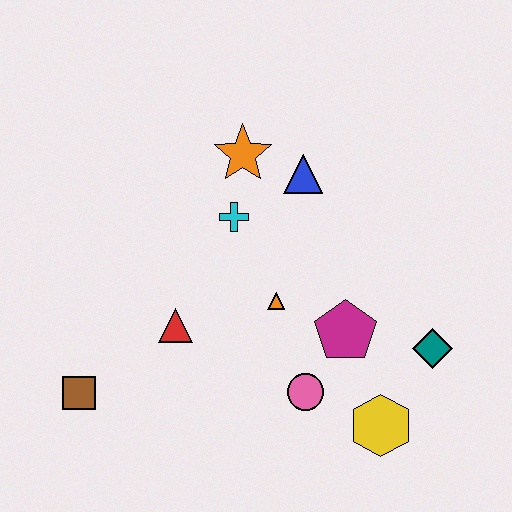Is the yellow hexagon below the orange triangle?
Yes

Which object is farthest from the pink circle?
The orange star is farthest from the pink circle.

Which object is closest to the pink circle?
The magenta pentagon is closest to the pink circle.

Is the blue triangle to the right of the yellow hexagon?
No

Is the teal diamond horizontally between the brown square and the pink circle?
No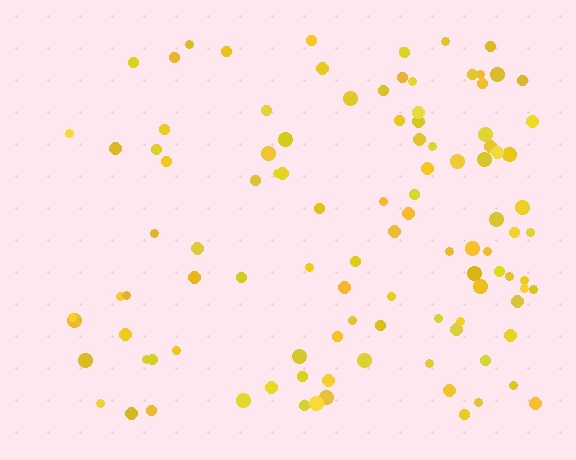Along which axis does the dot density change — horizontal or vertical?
Horizontal.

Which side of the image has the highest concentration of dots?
The right.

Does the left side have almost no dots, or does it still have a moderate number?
Still a moderate number, just noticeably fewer than the right.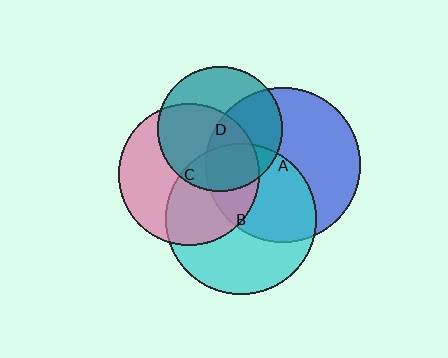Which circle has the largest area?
Circle A (blue).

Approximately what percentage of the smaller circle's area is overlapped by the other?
Approximately 25%.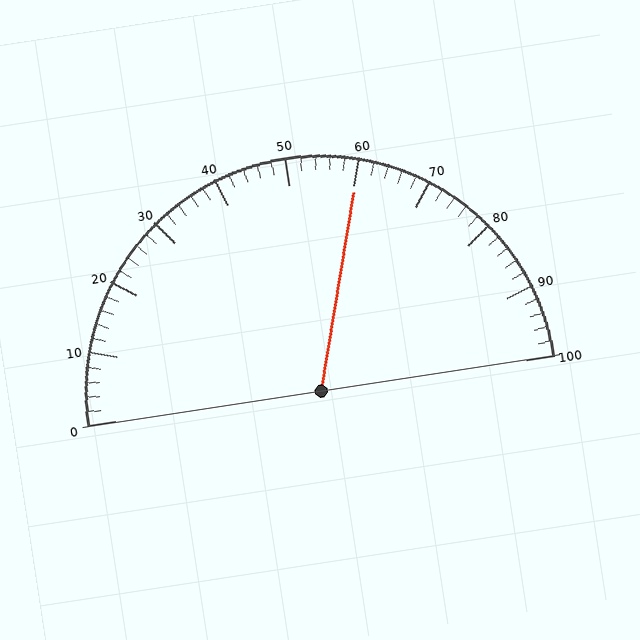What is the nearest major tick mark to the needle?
The nearest major tick mark is 60.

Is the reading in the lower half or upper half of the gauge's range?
The reading is in the upper half of the range (0 to 100).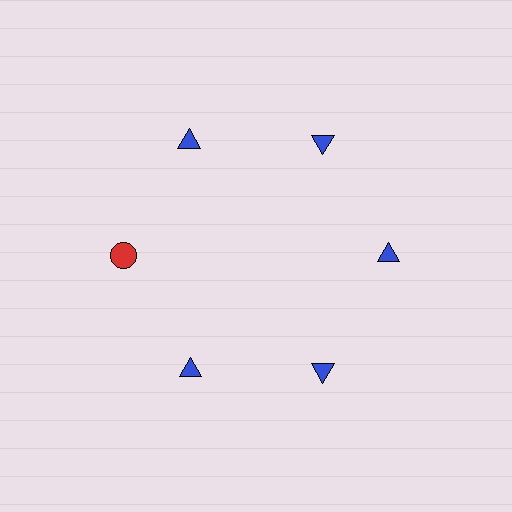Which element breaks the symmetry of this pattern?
The red circle at roughly the 9 o'clock position breaks the symmetry. All other shapes are blue triangles.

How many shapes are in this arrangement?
There are 6 shapes arranged in a ring pattern.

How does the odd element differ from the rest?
It differs in both color (red instead of blue) and shape (circle instead of triangle).